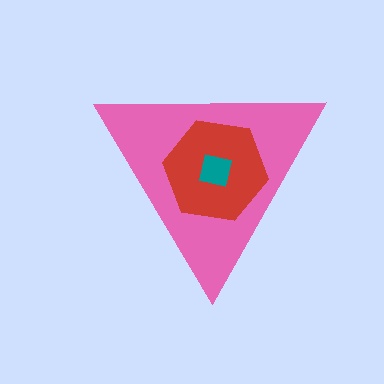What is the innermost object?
The teal square.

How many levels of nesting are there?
3.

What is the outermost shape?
The pink triangle.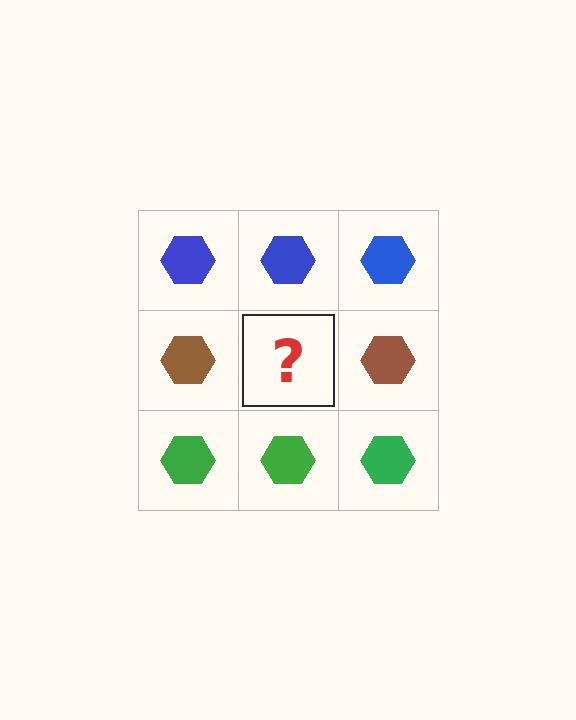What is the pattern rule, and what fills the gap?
The rule is that each row has a consistent color. The gap should be filled with a brown hexagon.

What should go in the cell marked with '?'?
The missing cell should contain a brown hexagon.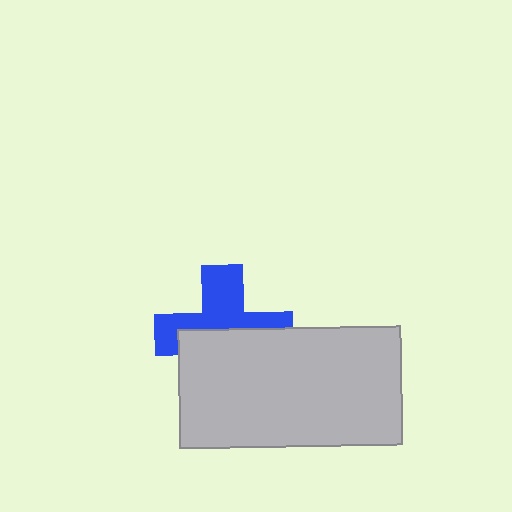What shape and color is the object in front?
The object in front is a light gray rectangle.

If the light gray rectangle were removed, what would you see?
You would see the complete blue cross.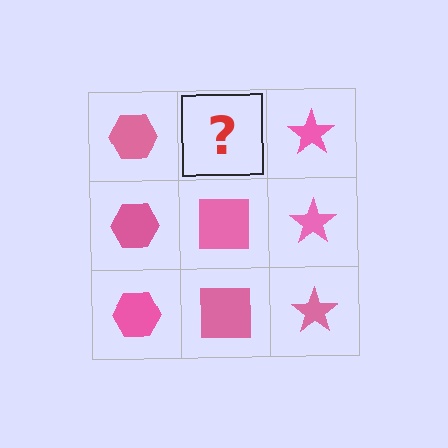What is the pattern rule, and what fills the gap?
The rule is that each column has a consistent shape. The gap should be filled with a pink square.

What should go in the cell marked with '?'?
The missing cell should contain a pink square.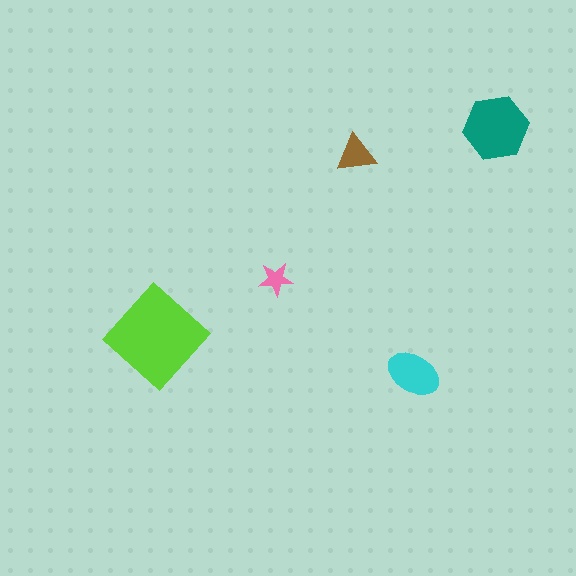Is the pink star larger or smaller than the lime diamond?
Smaller.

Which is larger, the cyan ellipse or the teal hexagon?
The teal hexagon.